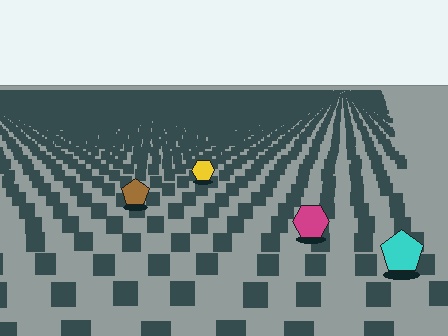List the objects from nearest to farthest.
From nearest to farthest: the cyan pentagon, the magenta hexagon, the brown pentagon, the yellow hexagon.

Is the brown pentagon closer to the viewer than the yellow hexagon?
Yes. The brown pentagon is closer — you can tell from the texture gradient: the ground texture is coarser near it.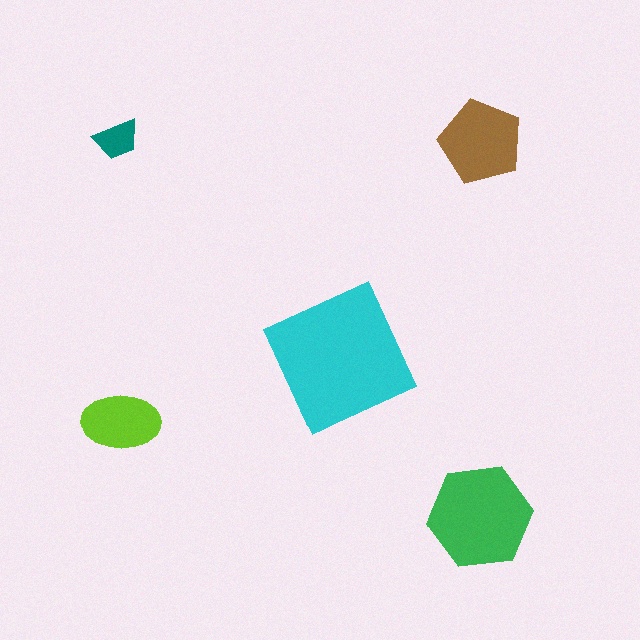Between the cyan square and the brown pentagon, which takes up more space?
The cyan square.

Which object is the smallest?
The teal trapezoid.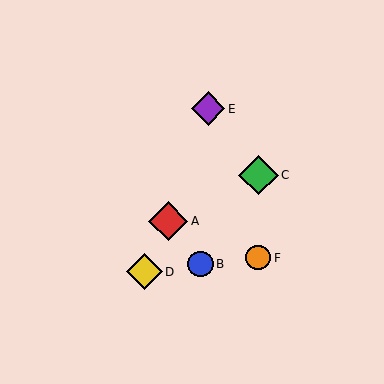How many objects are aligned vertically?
2 objects (C, F) are aligned vertically.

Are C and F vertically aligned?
Yes, both are at x≈258.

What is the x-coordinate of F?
Object F is at x≈258.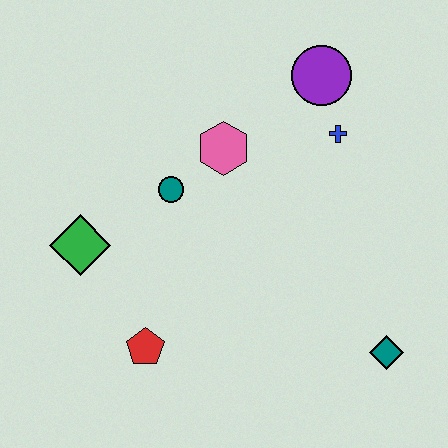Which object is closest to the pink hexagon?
The teal circle is closest to the pink hexagon.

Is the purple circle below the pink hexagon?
No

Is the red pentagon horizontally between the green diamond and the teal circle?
Yes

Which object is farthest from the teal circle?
The teal diamond is farthest from the teal circle.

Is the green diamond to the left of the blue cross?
Yes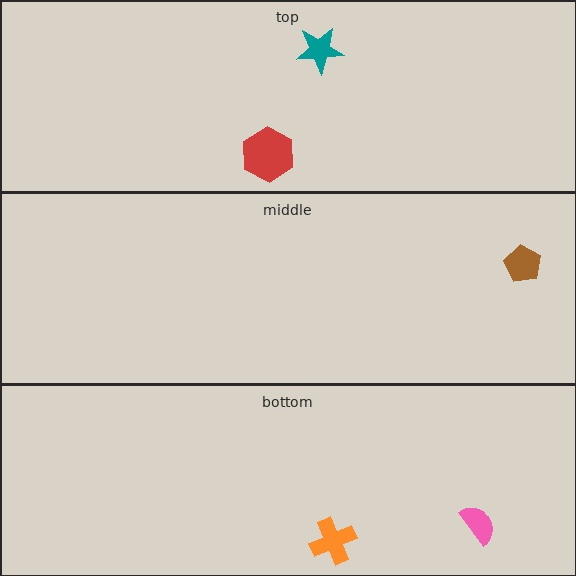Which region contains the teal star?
The top region.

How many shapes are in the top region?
2.